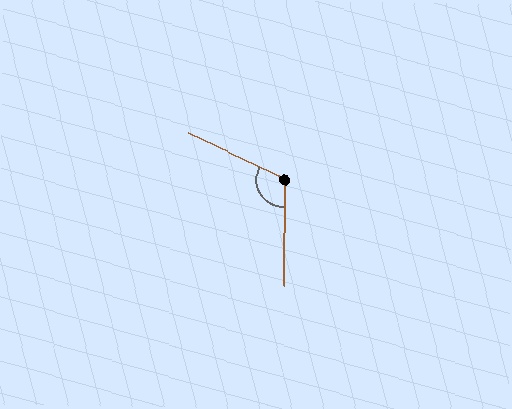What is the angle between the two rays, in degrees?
Approximately 115 degrees.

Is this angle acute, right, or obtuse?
It is obtuse.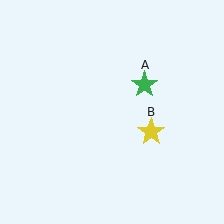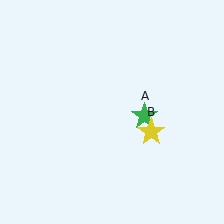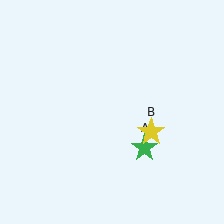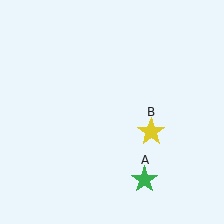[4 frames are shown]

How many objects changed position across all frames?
1 object changed position: green star (object A).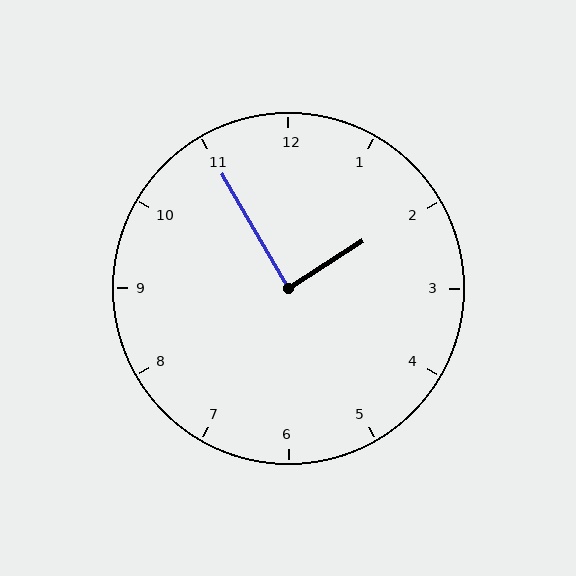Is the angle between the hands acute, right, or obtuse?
It is right.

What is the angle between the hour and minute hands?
Approximately 88 degrees.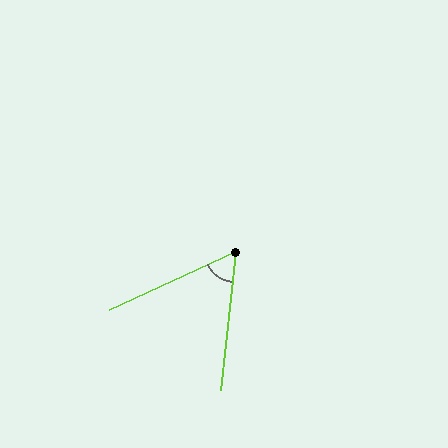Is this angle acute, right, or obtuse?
It is acute.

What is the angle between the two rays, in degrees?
Approximately 59 degrees.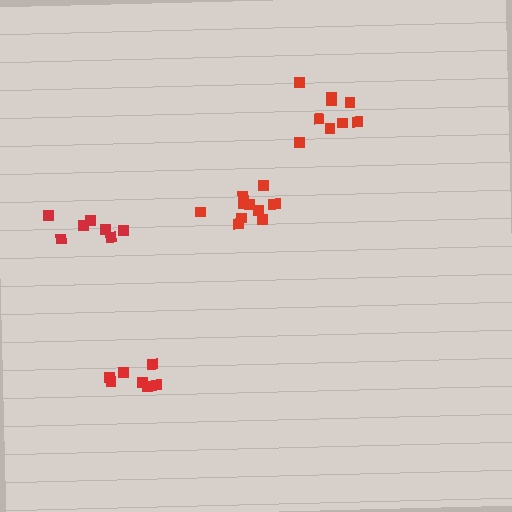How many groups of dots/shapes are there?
There are 4 groups.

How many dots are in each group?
Group 1: 11 dots, Group 2: 7 dots, Group 3: 9 dots, Group 4: 7 dots (34 total).